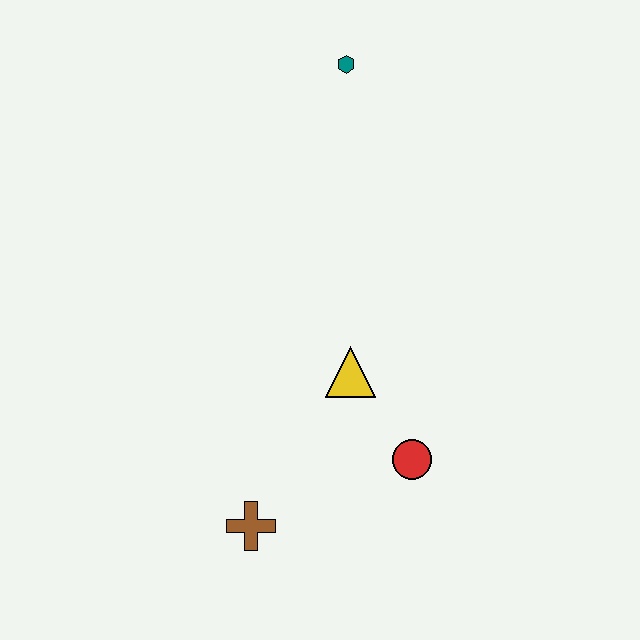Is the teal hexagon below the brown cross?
No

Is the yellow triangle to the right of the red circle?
No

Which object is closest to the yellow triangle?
The red circle is closest to the yellow triangle.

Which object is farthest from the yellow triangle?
The teal hexagon is farthest from the yellow triangle.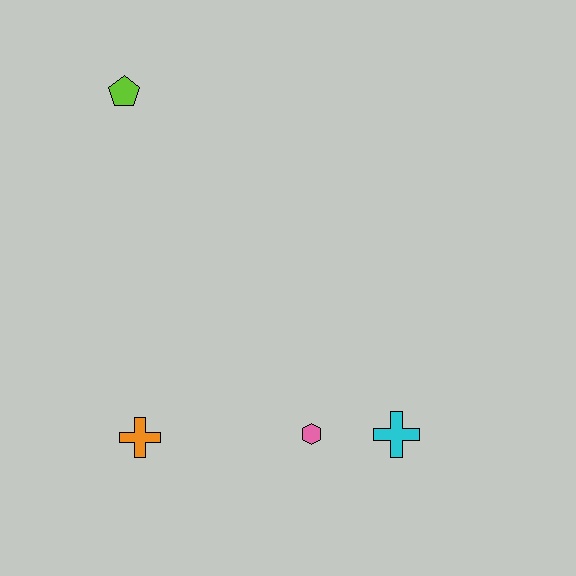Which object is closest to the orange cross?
The pink hexagon is closest to the orange cross.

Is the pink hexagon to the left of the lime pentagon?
No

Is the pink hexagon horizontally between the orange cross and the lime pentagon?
No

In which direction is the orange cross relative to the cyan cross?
The orange cross is to the left of the cyan cross.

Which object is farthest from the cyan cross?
The lime pentagon is farthest from the cyan cross.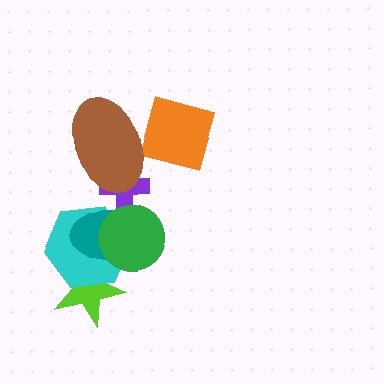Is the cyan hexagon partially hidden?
Yes, it is partially covered by another shape.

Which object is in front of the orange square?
The brown ellipse is in front of the orange square.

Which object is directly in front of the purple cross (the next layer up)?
The teal ellipse is directly in front of the purple cross.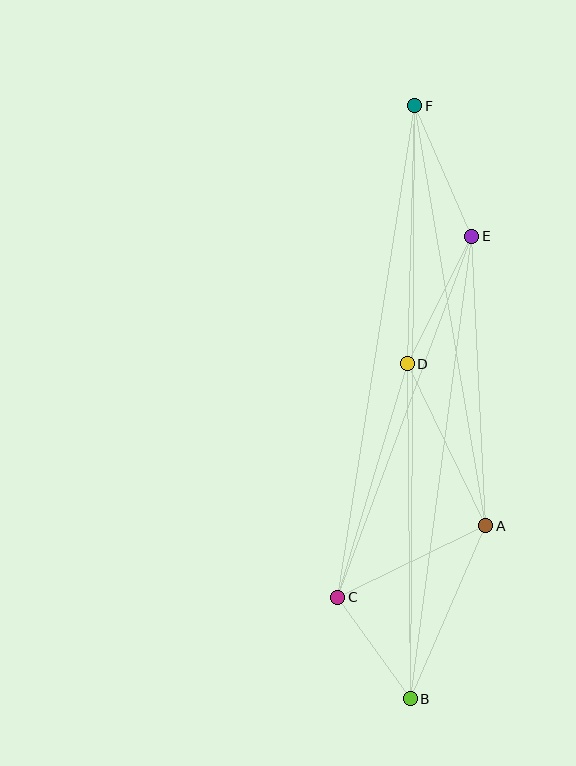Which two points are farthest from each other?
Points B and F are farthest from each other.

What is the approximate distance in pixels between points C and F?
The distance between C and F is approximately 497 pixels.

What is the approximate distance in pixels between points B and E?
The distance between B and E is approximately 466 pixels.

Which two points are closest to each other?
Points B and C are closest to each other.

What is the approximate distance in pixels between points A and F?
The distance between A and F is approximately 426 pixels.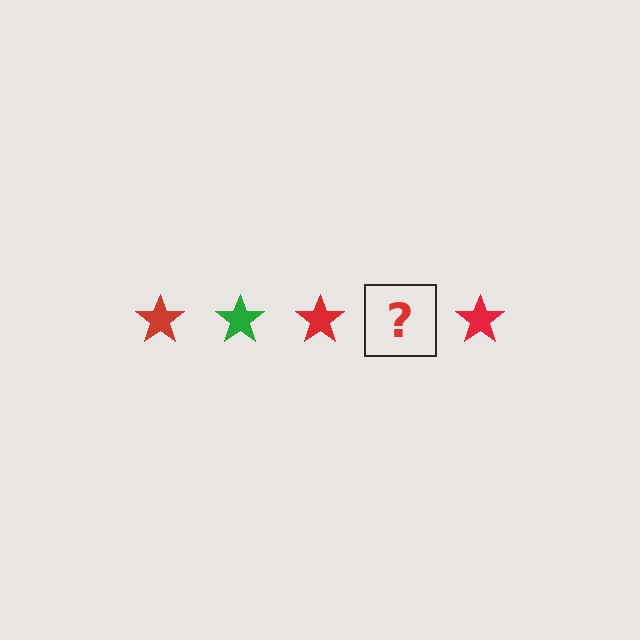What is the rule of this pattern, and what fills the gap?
The rule is that the pattern cycles through red, green stars. The gap should be filled with a green star.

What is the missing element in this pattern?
The missing element is a green star.